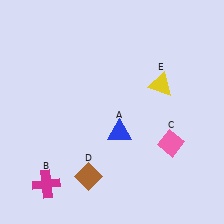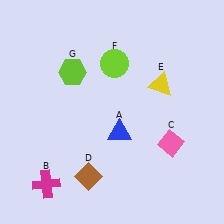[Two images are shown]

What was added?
A lime circle (F), a lime hexagon (G) were added in Image 2.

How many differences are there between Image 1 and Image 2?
There are 2 differences between the two images.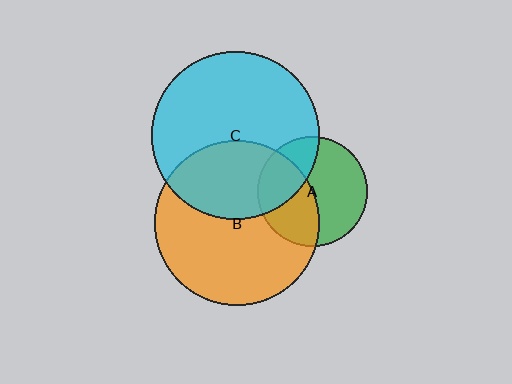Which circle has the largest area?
Circle C (cyan).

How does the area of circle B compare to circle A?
Approximately 2.2 times.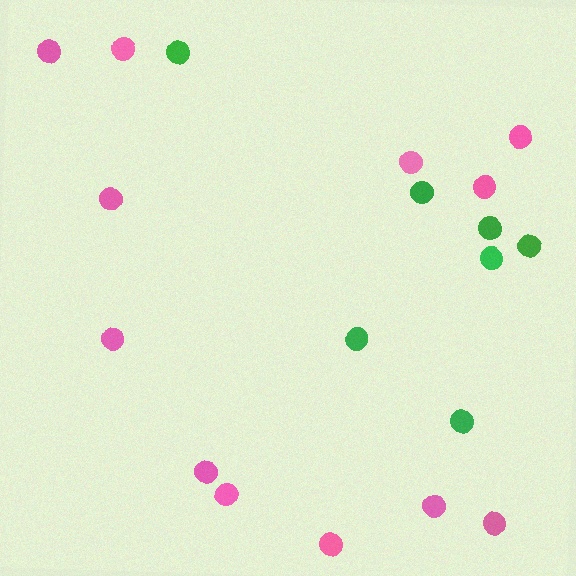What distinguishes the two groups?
There are 2 groups: one group of green circles (7) and one group of pink circles (12).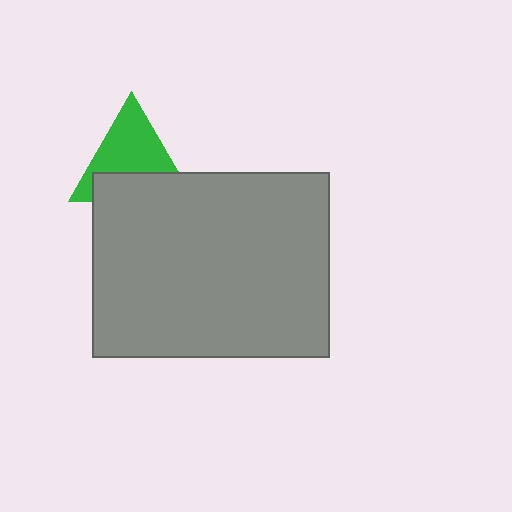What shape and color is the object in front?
The object in front is a gray rectangle.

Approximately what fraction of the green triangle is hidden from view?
Roughly 40% of the green triangle is hidden behind the gray rectangle.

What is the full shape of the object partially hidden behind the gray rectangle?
The partially hidden object is a green triangle.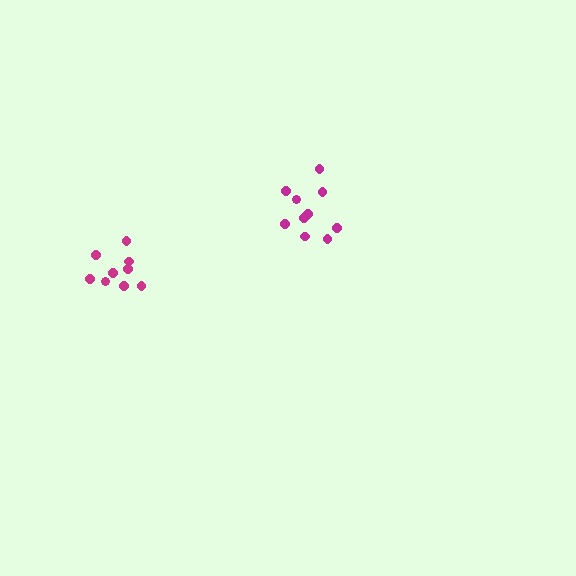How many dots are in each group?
Group 1: 9 dots, Group 2: 10 dots (19 total).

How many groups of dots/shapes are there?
There are 2 groups.